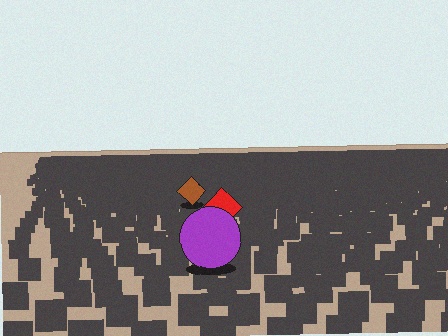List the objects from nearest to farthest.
From nearest to farthest: the purple circle, the red diamond, the brown diamond.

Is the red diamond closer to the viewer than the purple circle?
No. The purple circle is closer — you can tell from the texture gradient: the ground texture is coarser near it.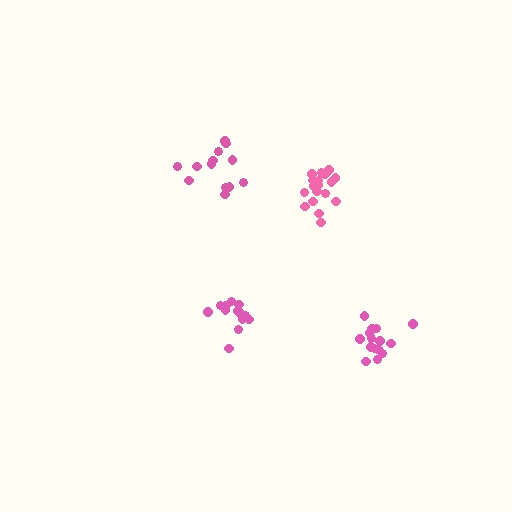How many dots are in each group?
Group 1: 15 dots, Group 2: 18 dots, Group 3: 13 dots, Group 4: 15 dots (61 total).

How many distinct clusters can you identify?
There are 4 distinct clusters.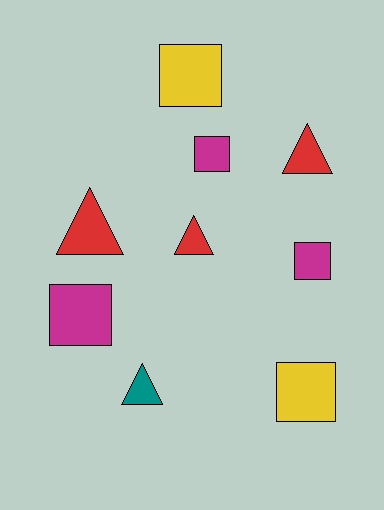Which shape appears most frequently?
Square, with 5 objects.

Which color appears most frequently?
Red, with 3 objects.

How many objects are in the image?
There are 9 objects.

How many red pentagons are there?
There are no red pentagons.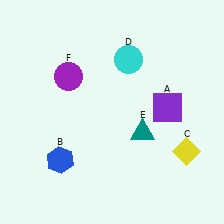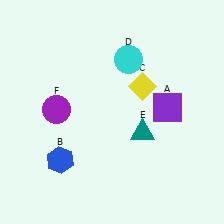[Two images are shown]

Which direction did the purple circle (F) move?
The purple circle (F) moved down.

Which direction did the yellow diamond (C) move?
The yellow diamond (C) moved up.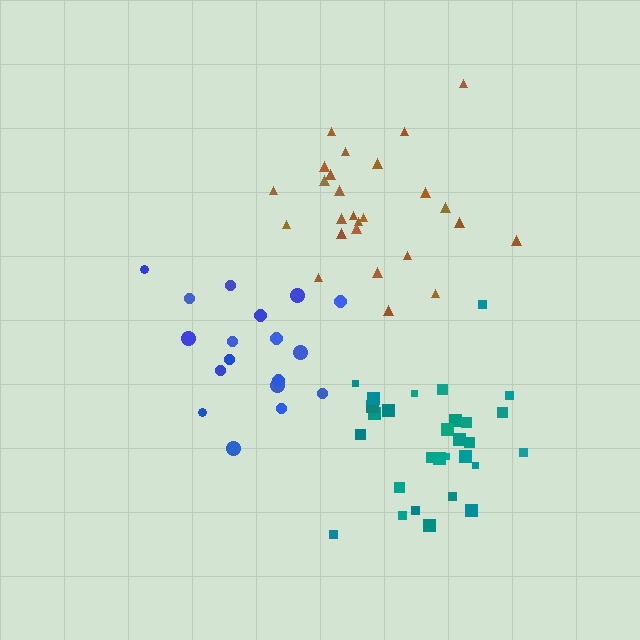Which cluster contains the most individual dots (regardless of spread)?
Teal (29).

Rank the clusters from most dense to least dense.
teal, brown, blue.